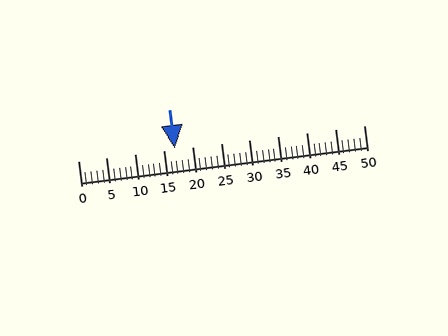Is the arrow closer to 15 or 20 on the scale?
The arrow is closer to 15.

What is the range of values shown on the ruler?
The ruler shows values from 0 to 50.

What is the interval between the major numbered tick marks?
The major tick marks are spaced 5 units apart.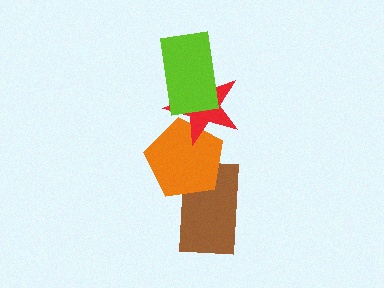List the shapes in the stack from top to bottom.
From top to bottom: the lime rectangle, the red star, the orange pentagon, the brown rectangle.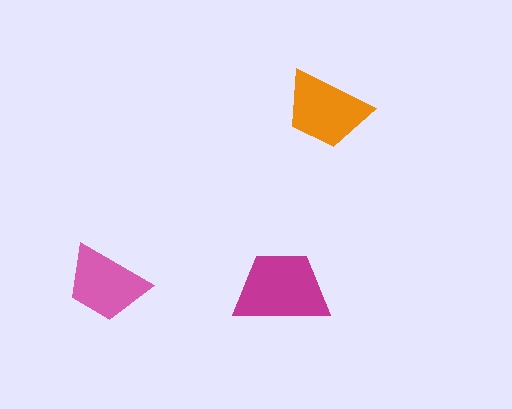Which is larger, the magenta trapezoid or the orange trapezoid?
The magenta one.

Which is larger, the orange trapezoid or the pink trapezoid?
The orange one.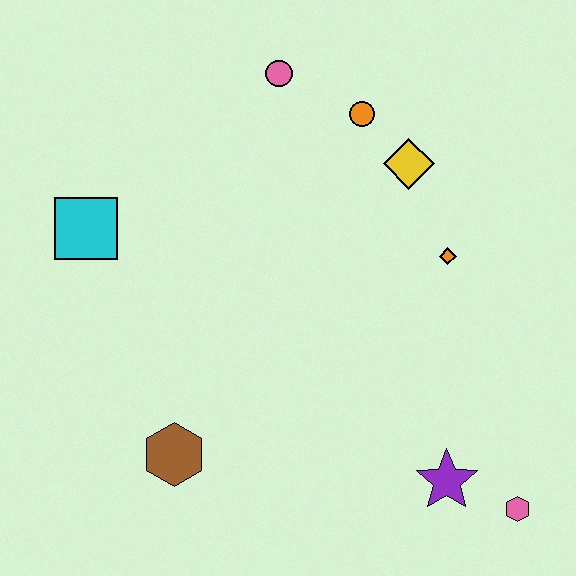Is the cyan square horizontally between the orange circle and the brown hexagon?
No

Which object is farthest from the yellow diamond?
The brown hexagon is farthest from the yellow diamond.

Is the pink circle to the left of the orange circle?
Yes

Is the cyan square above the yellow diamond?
No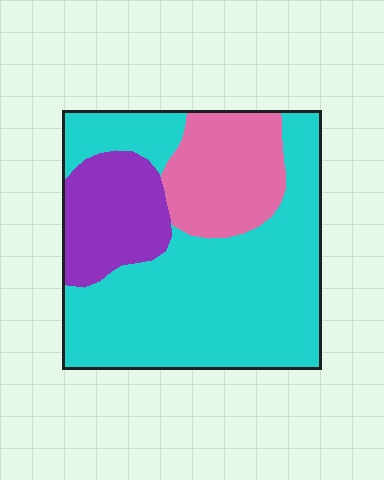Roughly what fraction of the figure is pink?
Pink covers 20% of the figure.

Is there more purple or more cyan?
Cyan.